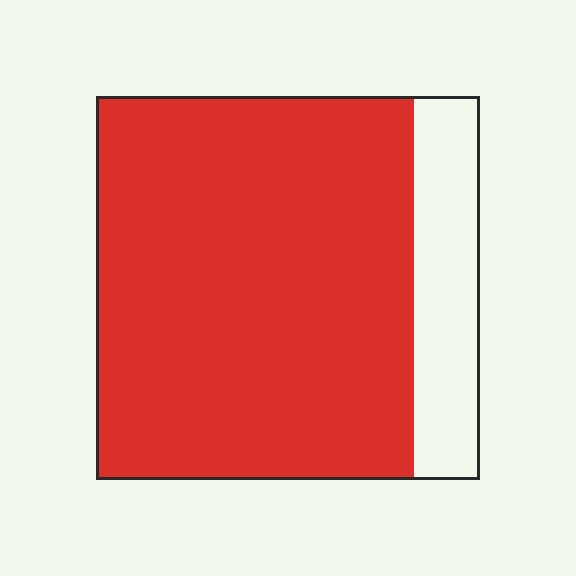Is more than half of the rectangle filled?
Yes.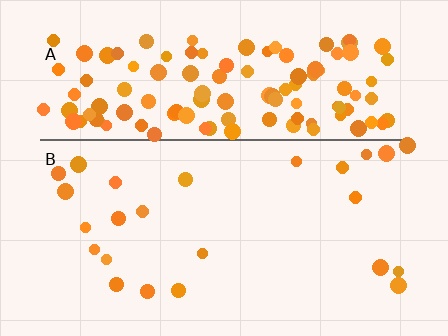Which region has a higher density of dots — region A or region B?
A (the top).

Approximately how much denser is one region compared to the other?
Approximately 5.5× — region A over region B.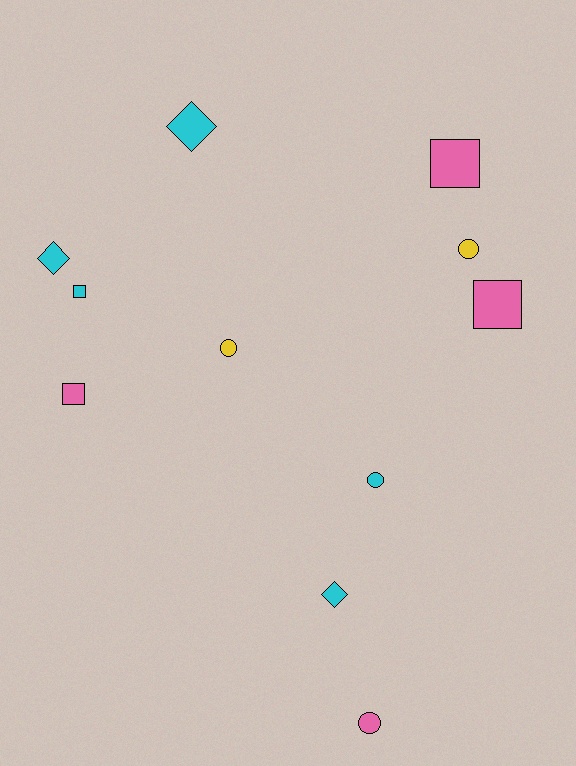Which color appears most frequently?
Cyan, with 5 objects.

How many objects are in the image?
There are 11 objects.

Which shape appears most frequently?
Square, with 4 objects.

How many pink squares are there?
There are 3 pink squares.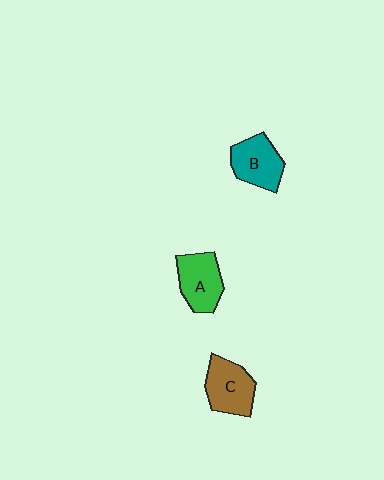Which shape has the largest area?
Shape C (brown).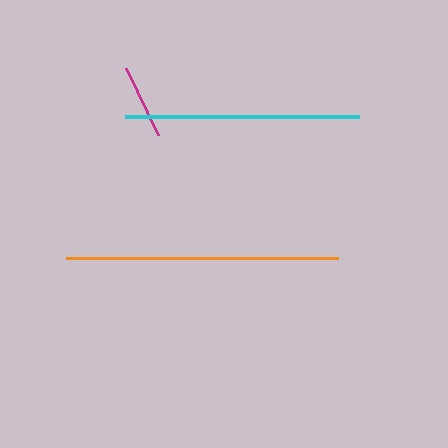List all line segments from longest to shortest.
From longest to shortest: orange, cyan, magenta.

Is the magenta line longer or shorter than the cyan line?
The cyan line is longer than the magenta line.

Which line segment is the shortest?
The magenta line is the shortest at approximately 74 pixels.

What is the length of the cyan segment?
The cyan segment is approximately 234 pixels long.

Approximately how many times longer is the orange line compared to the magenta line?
The orange line is approximately 3.7 times the length of the magenta line.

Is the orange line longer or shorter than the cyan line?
The orange line is longer than the cyan line.